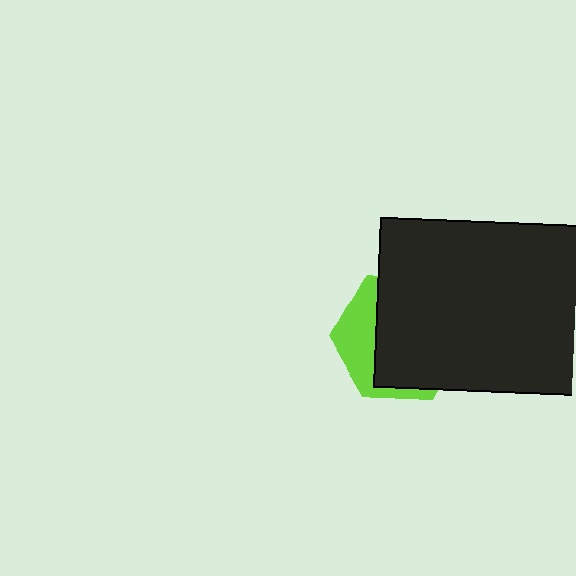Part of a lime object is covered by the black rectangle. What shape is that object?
It is a hexagon.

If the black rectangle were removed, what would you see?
You would see the complete lime hexagon.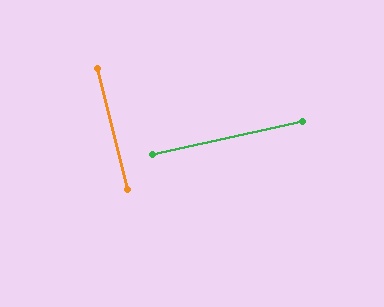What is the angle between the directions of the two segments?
Approximately 88 degrees.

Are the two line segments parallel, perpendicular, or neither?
Perpendicular — they meet at approximately 88°.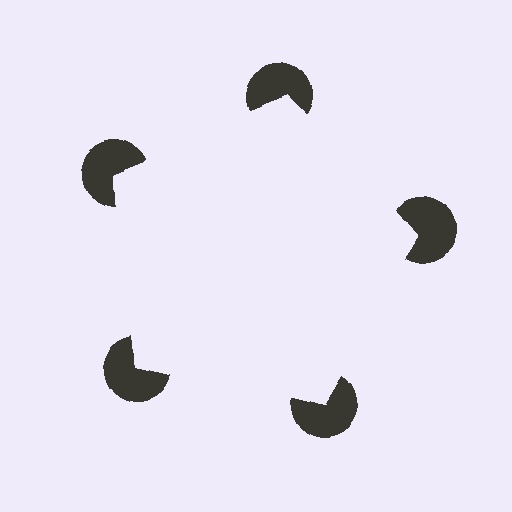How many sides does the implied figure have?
5 sides.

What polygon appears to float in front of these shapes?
An illusory pentagon — its edges are inferred from the aligned wedge cuts in the pac-man discs, not physically drawn.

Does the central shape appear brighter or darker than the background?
It typically appears slightly brighter than the background, even though no actual brightness change is drawn.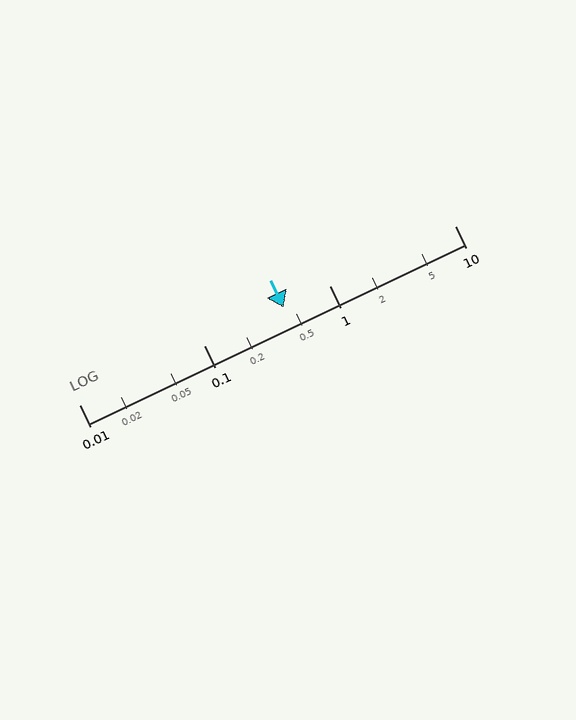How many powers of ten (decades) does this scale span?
The scale spans 3 decades, from 0.01 to 10.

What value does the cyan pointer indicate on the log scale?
The pointer indicates approximately 0.43.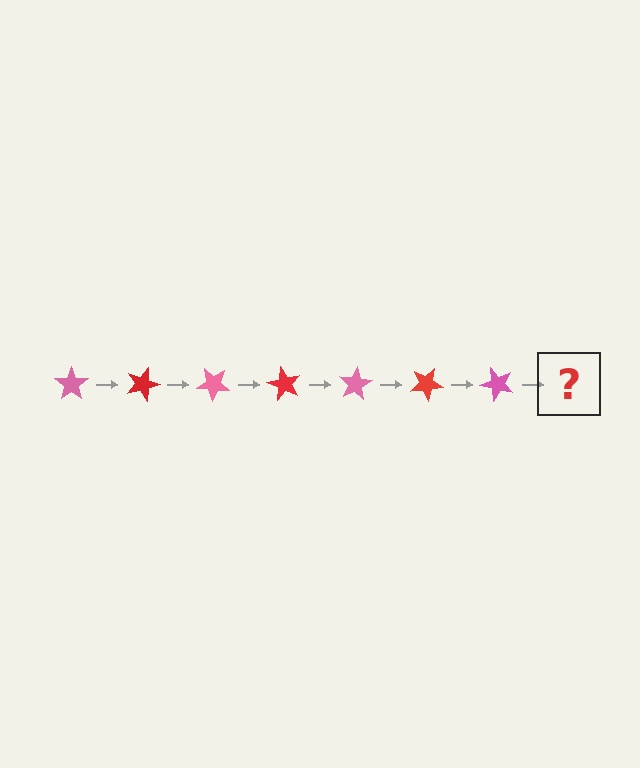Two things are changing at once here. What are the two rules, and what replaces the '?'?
The two rules are that it rotates 20 degrees each step and the color cycles through pink and red. The '?' should be a red star, rotated 140 degrees from the start.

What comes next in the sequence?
The next element should be a red star, rotated 140 degrees from the start.